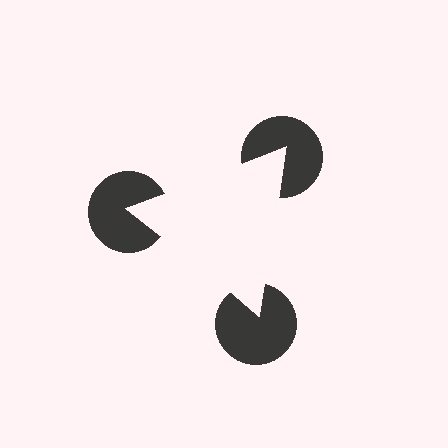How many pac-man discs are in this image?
There are 3 — one at each vertex of the illusory triangle.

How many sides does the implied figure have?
3 sides.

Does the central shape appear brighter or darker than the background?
It typically appears slightly brighter than the background, even though no actual brightness change is drawn.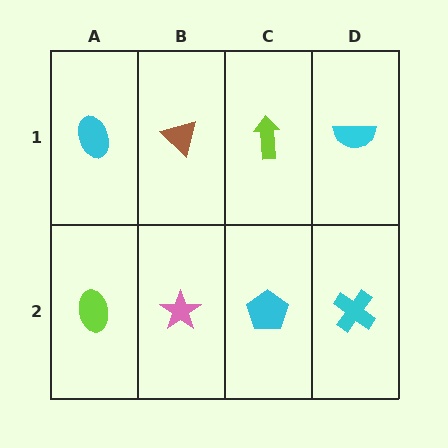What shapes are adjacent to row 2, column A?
A cyan ellipse (row 1, column A), a pink star (row 2, column B).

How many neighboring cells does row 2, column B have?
3.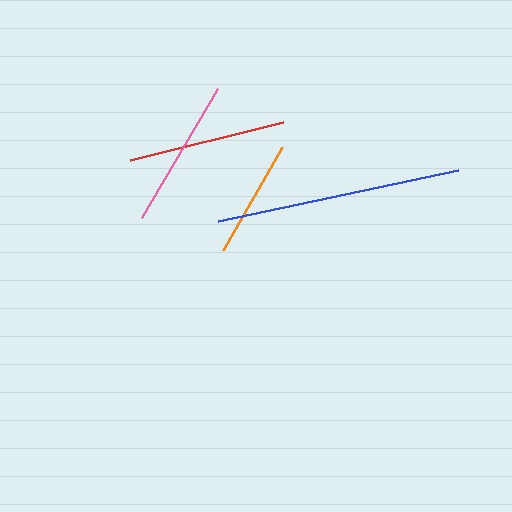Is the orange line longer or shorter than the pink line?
The pink line is longer than the orange line.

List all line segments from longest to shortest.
From longest to shortest: blue, red, pink, orange.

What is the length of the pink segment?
The pink segment is approximately 150 pixels long.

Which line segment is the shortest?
The orange line is the shortest at approximately 119 pixels.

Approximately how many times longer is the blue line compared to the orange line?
The blue line is approximately 2.1 times the length of the orange line.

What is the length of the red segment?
The red segment is approximately 157 pixels long.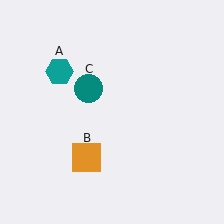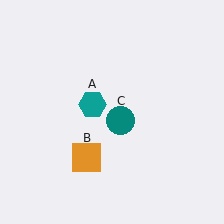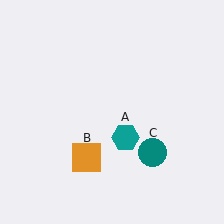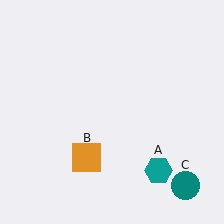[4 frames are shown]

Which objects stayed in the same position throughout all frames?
Orange square (object B) remained stationary.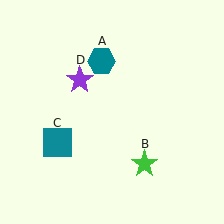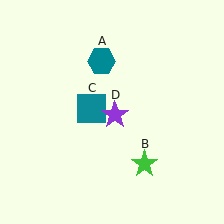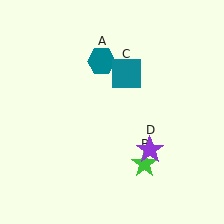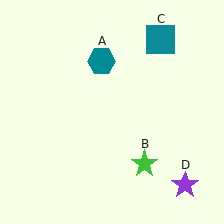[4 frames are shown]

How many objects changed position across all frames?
2 objects changed position: teal square (object C), purple star (object D).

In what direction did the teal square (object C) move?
The teal square (object C) moved up and to the right.